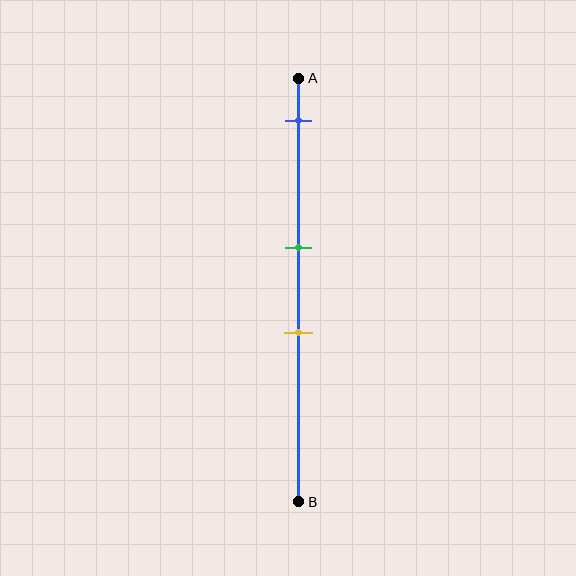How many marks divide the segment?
There are 3 marks dividing the segment.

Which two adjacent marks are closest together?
The green and yellow marks are the closest adjacent pair.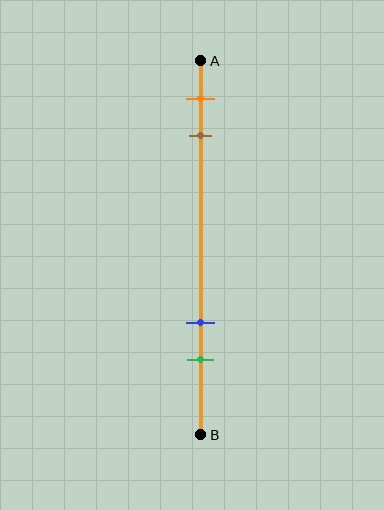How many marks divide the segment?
There are 4 marks dividing the segment.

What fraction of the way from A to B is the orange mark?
The orange mark is approximately 10% (0.1) of the way from A to B.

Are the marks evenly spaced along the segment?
No, the marks are not evenly spaced.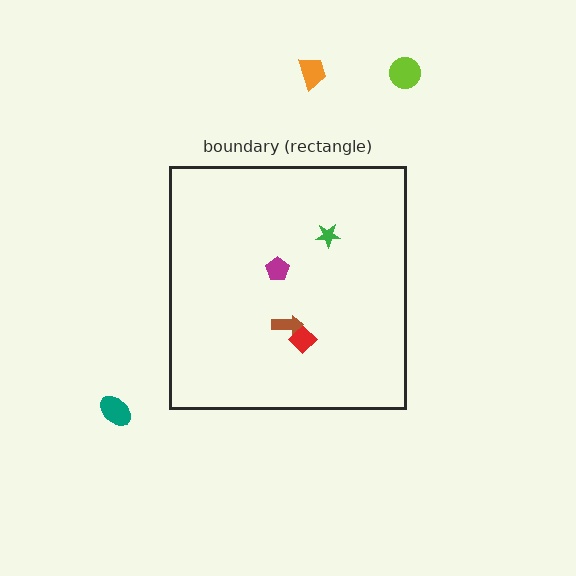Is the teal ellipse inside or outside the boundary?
Outside.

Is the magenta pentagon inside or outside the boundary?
Inside.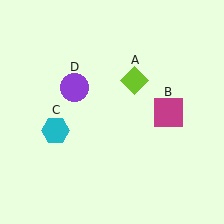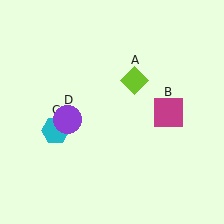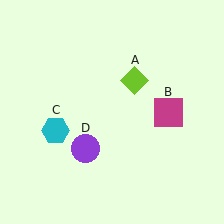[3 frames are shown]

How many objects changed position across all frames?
1 object changed position: purple circle (object D).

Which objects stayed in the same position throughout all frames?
Lime diamond (object A) and magenta square (object B) and cyan hexagon (object C) remained stationary.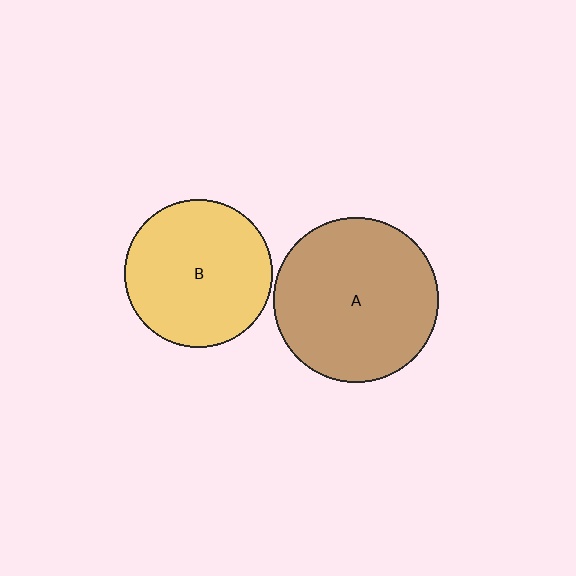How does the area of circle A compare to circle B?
Approximately 1.2 times.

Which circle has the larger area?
Circle A (brown).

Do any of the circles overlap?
No, none of the circles overlap.